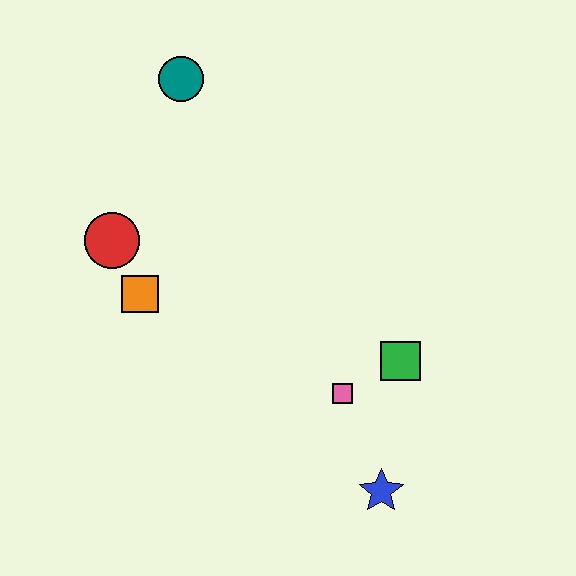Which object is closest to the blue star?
The pink square is closest to the blue star.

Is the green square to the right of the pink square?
Yes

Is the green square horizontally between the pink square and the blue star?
No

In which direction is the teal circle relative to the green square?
The teal circle is above the green square.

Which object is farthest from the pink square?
The teal circle is farthest from the pink square.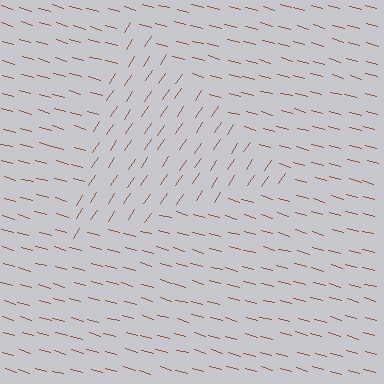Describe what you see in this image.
The image is filled with small brown line segments. A triangle region in the image has lines oriented differently from the surrounding lines, creating a visible texture boundary.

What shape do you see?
I see a triangle.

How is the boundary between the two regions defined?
The boundary is defined purely by a change in line orientation (approximately 72 degrees difference). All lines are the same color and thickness.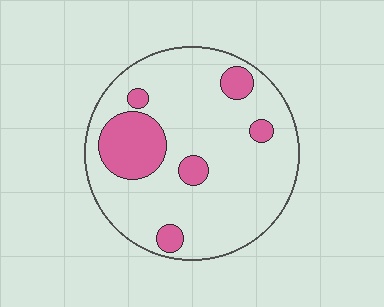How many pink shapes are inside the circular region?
6.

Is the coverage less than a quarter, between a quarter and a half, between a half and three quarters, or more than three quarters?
Less than a quarter.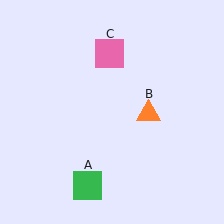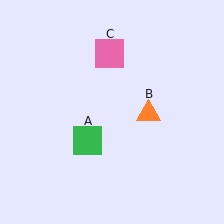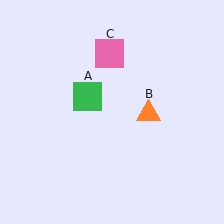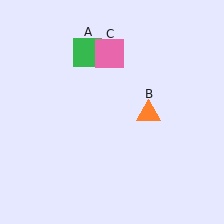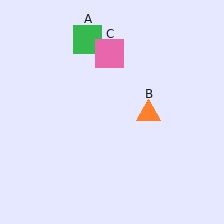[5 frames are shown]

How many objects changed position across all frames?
1 object changed position: green square (object A).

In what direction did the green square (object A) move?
The green square (object A) moved up.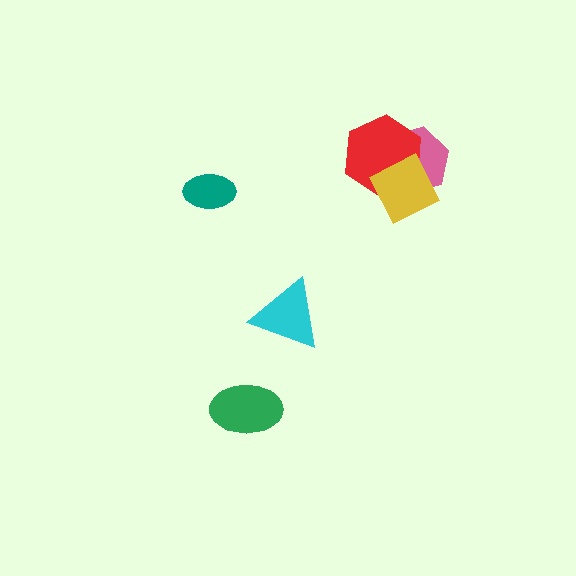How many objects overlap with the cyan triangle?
0 objects overlap with the cyan triangle.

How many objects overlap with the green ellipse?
0 objects overlap with the green ellipse.